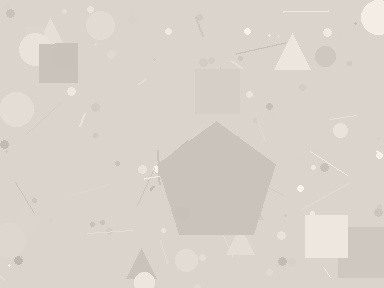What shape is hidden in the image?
A pentagon is hidden in the image.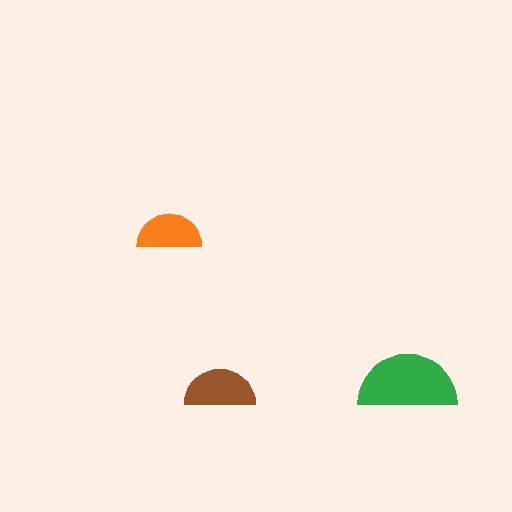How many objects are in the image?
There are 3 objects in the image.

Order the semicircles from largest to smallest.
the green one, the brown one, the orange one.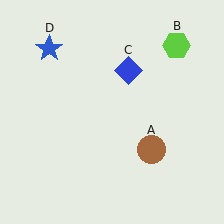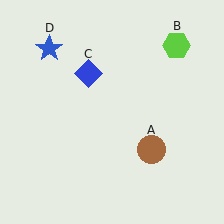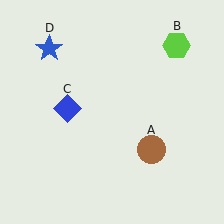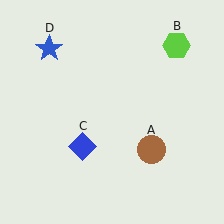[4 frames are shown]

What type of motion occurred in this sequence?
The blue diamond (object C) rotated counterclockwise around the center of the scene.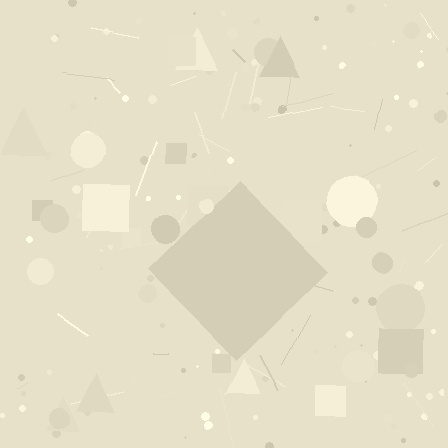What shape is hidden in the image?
A diamond is hidden in the image.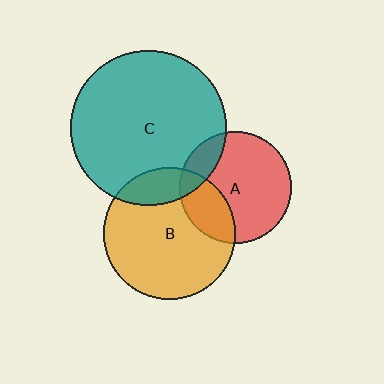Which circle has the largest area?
Circle C (teal).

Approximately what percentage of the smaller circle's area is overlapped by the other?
Approximately 25%.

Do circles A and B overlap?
Yes.